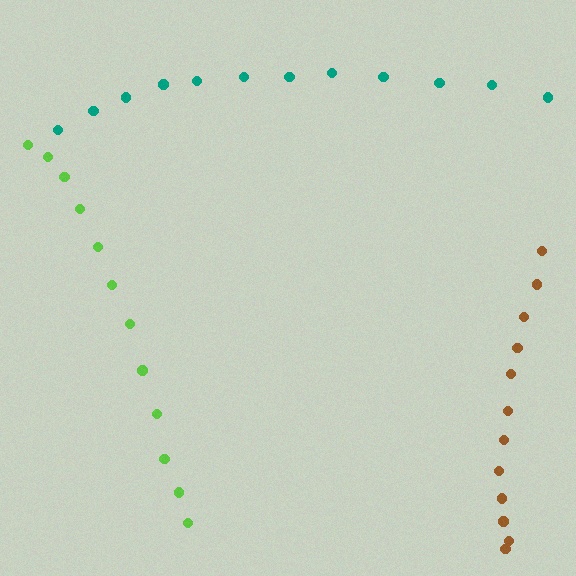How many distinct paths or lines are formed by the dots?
There are 3 distinct paths.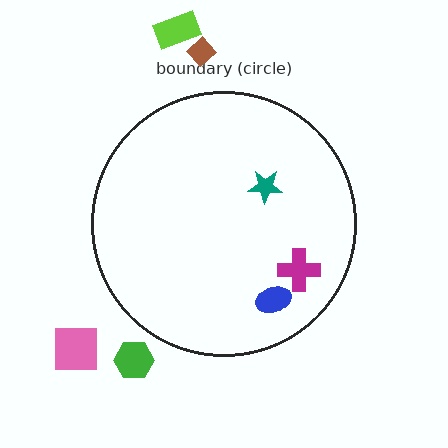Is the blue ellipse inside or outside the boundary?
Inside.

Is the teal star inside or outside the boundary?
Inside.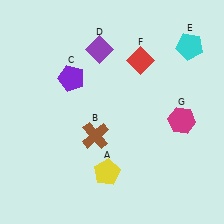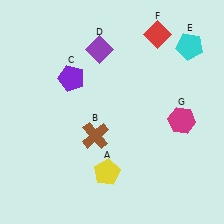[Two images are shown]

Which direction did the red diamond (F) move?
The red diamond (F) moved up.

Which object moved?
The red diamond (F) moved up.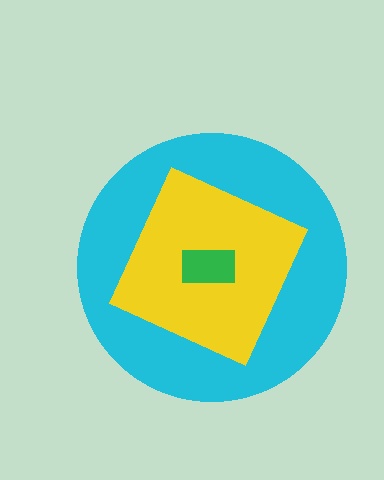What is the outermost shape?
The cyan circle.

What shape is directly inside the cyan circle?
The yellow diamond.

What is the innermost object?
The green rectangle.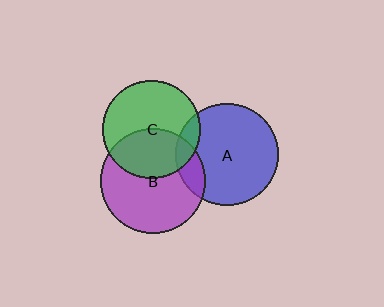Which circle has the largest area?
Circle B (purple).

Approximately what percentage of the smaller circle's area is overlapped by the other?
Approximately 15%.